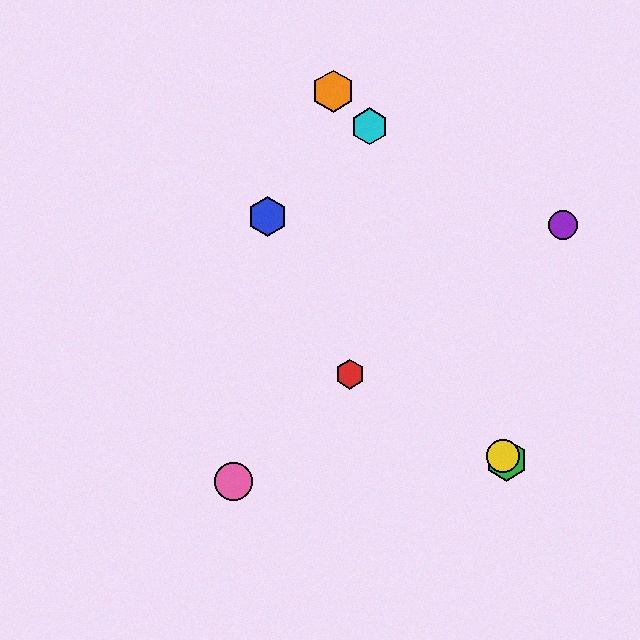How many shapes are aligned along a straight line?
3 shapes (the blue hexagon, the green hexagon, the yellow circle) are aligned along a straight line.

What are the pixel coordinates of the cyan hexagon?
The cyan hexagon is at (369, 126).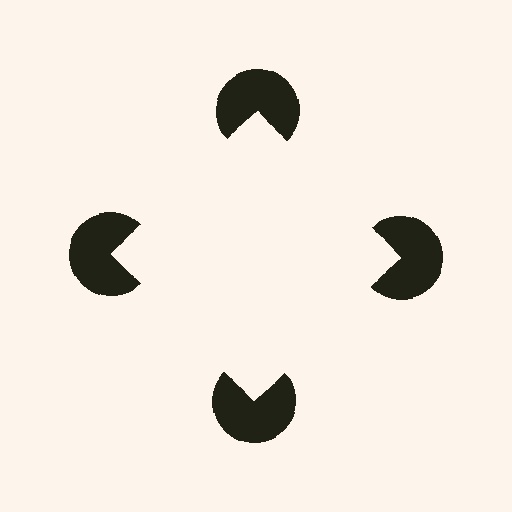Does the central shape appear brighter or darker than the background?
It typically appears slightly brighter than the background, even though no actual brightness change is drawn.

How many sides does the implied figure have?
4 sides.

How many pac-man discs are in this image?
There are 4 — one at each vertex of the illusory square.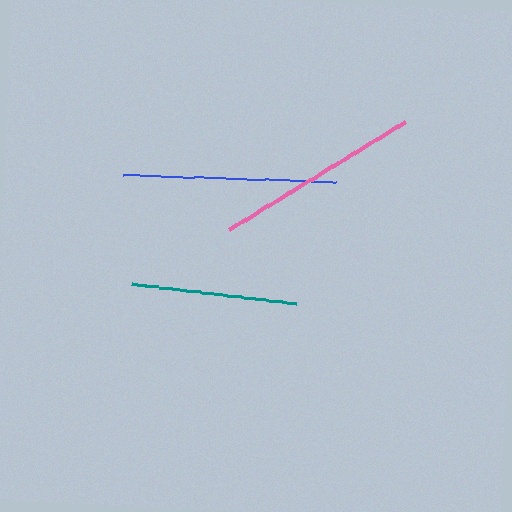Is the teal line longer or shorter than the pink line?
The pink line is longer than the teal line.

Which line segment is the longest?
The blue line is the longest at approximately 213 pixels.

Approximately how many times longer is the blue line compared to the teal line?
The blue line is approximately 1.3 times the length of the teal line.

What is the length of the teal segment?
The teal segment is approximately 165 pixels long.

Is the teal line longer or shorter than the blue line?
The blue line is longer than the teal line.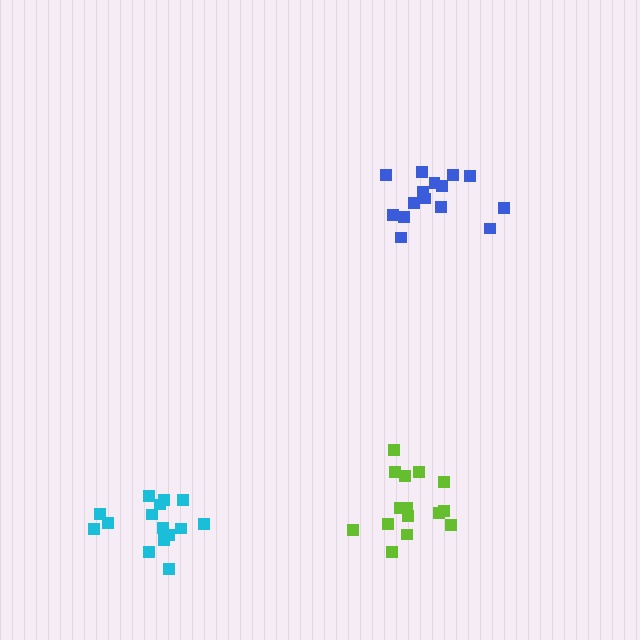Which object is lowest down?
The lime cluster is bottommost.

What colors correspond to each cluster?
The clusters are colored: blue, lime, cyan.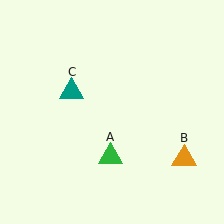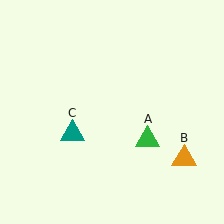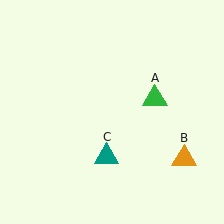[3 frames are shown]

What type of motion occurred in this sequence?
The green triangle (object A), teal triangle (object C) rotated counterclockwise around the center of the scene.